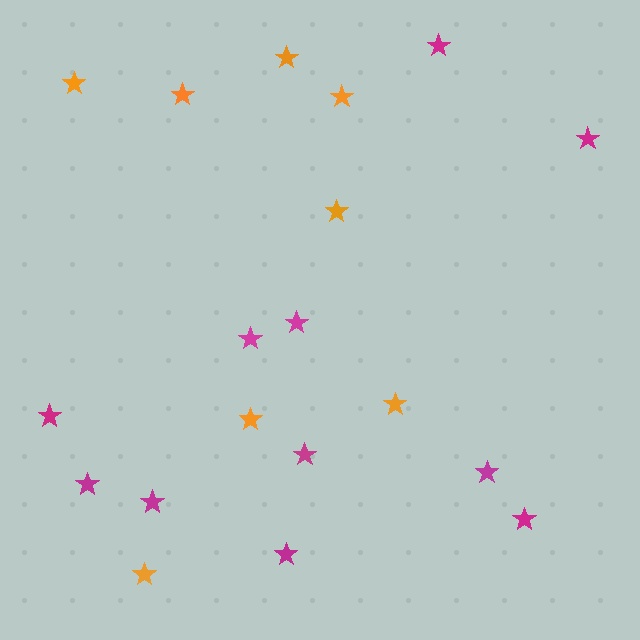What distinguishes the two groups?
There are 2 groups: one group of orange stars (8) and one group of magenta stars (11).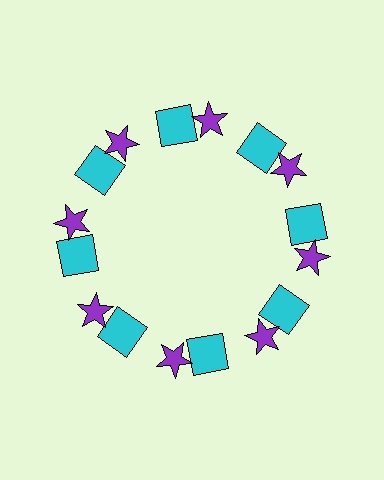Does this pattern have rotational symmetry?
Yes, this pattern has 8-fold rotational symmetry. It looks the same after rotating 45 degrees around the center.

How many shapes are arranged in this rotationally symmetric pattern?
There are 16 shapes, arranged in 8 groups of 2.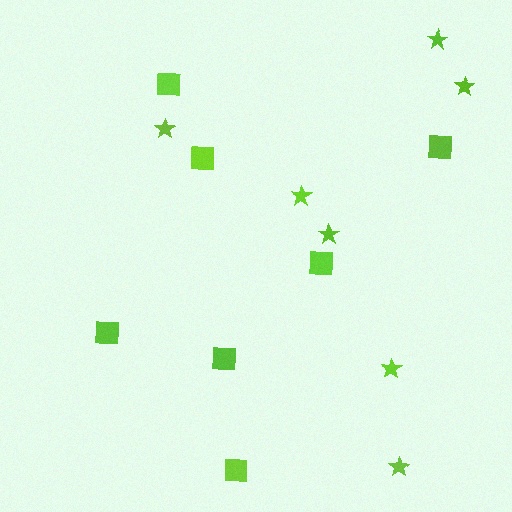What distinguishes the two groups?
There are 2 groups: one group of squares (7) and one group of stars (7).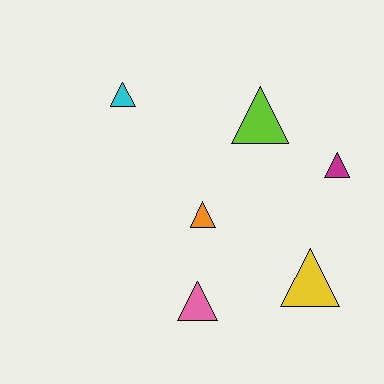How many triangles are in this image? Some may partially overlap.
There are 6 triangles.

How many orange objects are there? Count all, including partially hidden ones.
There is 1 orange object.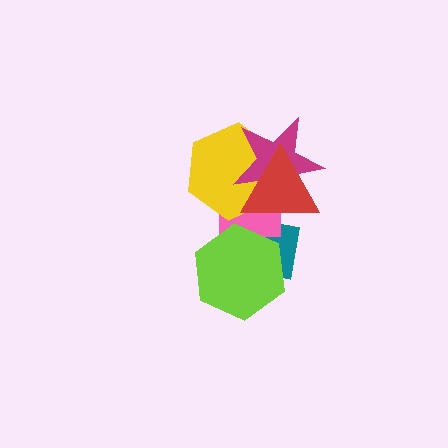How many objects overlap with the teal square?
3 objects overlap with the teal square.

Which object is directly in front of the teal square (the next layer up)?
The pink rectangle is directly in front of the teal square.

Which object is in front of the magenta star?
The red triangle is in front of the magenta star.